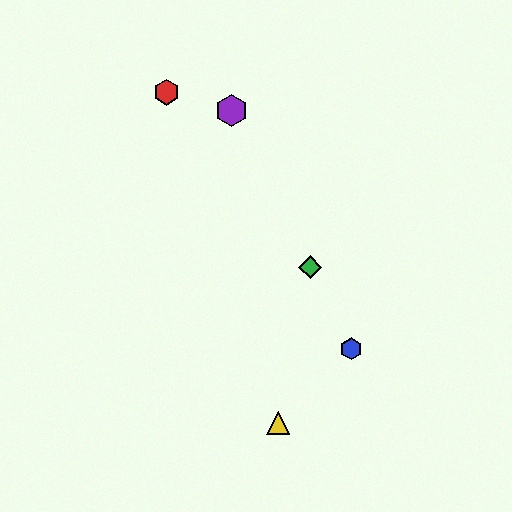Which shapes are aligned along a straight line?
The blue hexagon, the green diamond, the purple hexagon are aligned along a straight line.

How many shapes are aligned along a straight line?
3 shapes (the blue hexagon, the green diamond, the purple hexagon) are aligned along a straight line.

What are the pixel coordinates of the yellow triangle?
The yellow triangle is at (278, 423).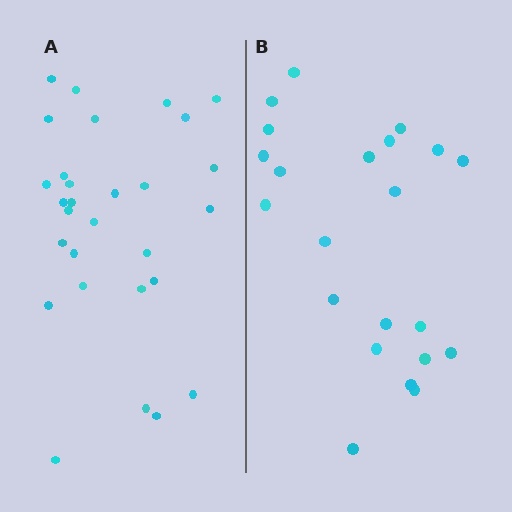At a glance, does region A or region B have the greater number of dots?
Region A (the left region) has more dots.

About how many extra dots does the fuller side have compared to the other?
Region A has roughly 8 or so more dots than region B.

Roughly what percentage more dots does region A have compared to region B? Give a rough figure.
About 30% more.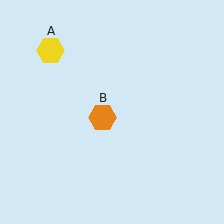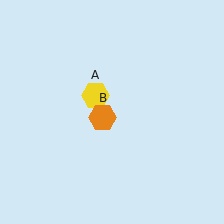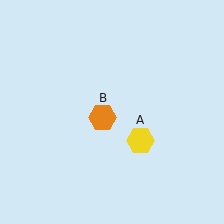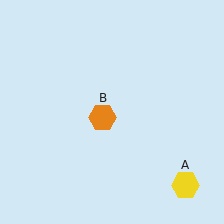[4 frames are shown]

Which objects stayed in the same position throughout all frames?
Orange hexagon (object B) remained stationary.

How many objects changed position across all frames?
1 object changed position: yellow hexagon (object A).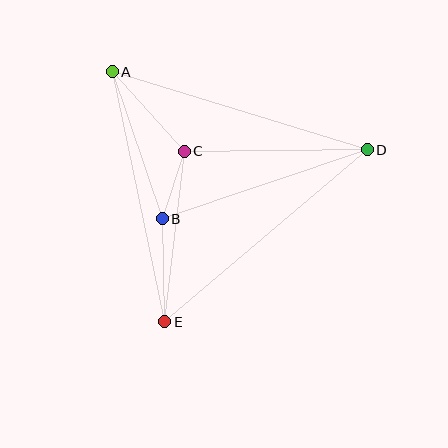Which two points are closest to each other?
Points B and C are closest to each other.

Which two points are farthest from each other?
Points A and D are farthest from each other.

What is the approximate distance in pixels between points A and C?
The distance between A and C is approximately 107 pixels.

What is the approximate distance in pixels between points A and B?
The distance between A and B is approximately 155 pixels.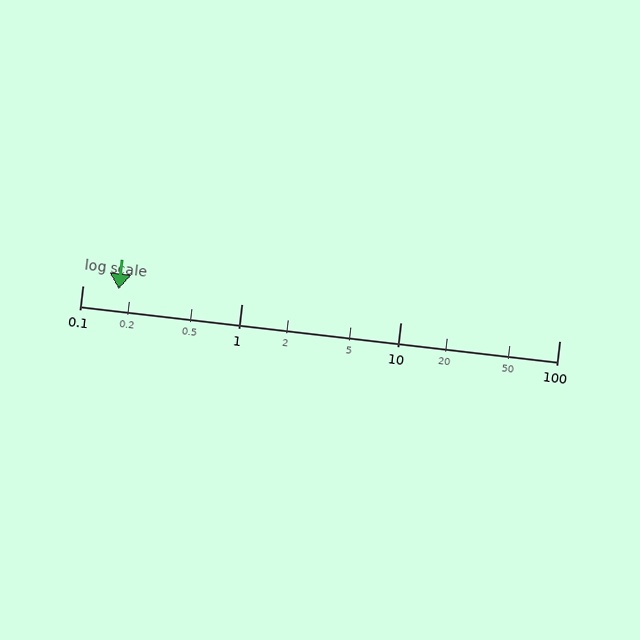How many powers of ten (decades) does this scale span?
The scale spans 3 decades, from 0.1 to 100.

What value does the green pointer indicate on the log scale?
The pointer indicates approximately 0.17.